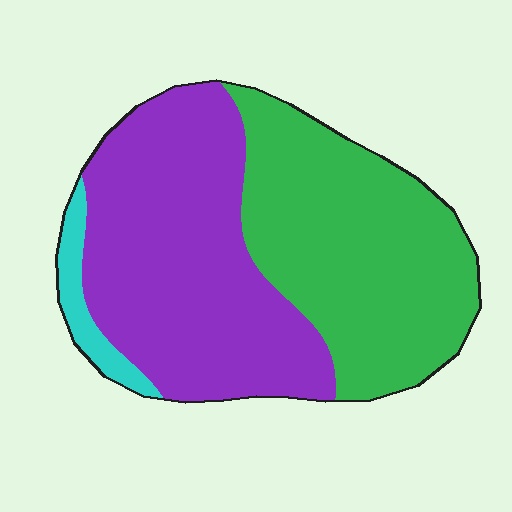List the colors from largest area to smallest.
From largest to smallest: purple, green, cyan.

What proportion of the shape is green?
Green covers about 45% of the shape.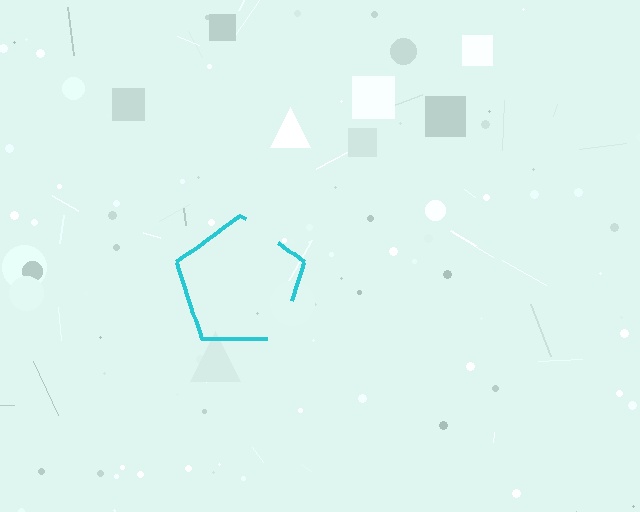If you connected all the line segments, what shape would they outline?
They would outline a pentagon.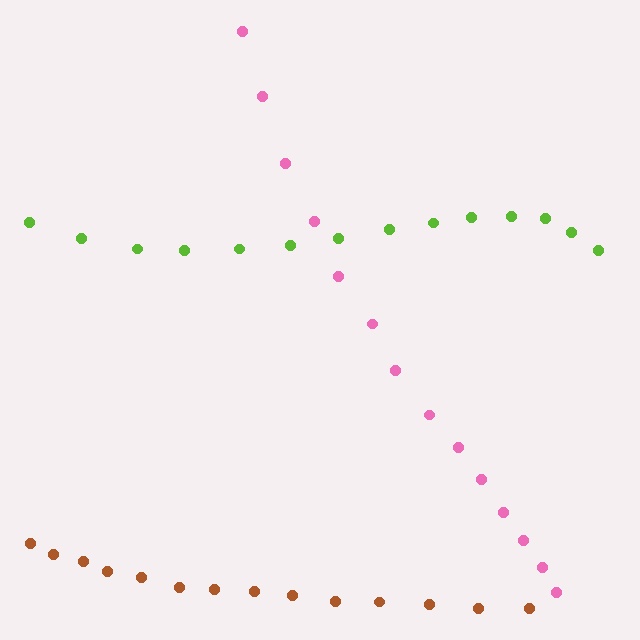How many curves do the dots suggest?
There are 3 distinct paths.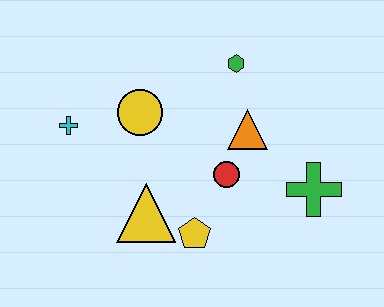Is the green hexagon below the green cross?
No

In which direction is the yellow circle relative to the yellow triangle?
The yellow circle is above the yellow triangle.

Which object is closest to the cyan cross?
The yellow circle is closest to the cyan cross.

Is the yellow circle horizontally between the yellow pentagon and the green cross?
No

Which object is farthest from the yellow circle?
The green cross is farthest from the yellow circle.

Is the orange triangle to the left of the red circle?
No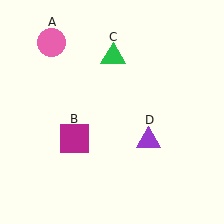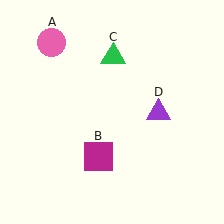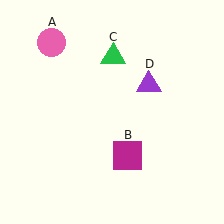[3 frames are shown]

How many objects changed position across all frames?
2 objects changed position: magenta square (object B), purple triangle (object D).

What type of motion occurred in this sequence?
The magenta square (object B), purple triangle (object D) rotated counterclockwise around the center of the scene.